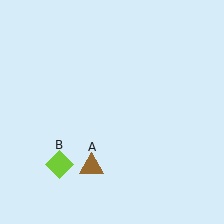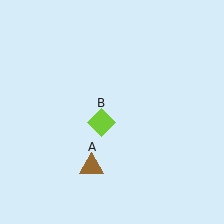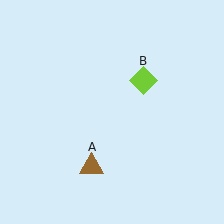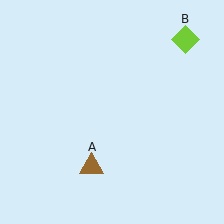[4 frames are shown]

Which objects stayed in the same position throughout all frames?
Brown triangle (object A) remained stationary.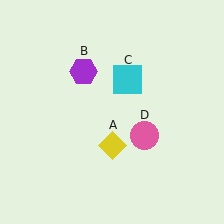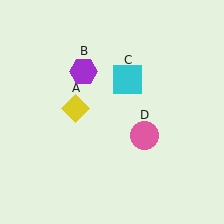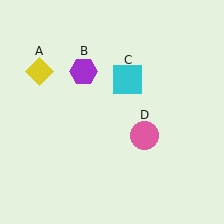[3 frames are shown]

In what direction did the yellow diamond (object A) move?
The yellow diamond (object A) moved up and to the left.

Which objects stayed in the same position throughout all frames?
Purple hexagon (object B) and cyan square (object C) and pink circle (object D) remained stationary.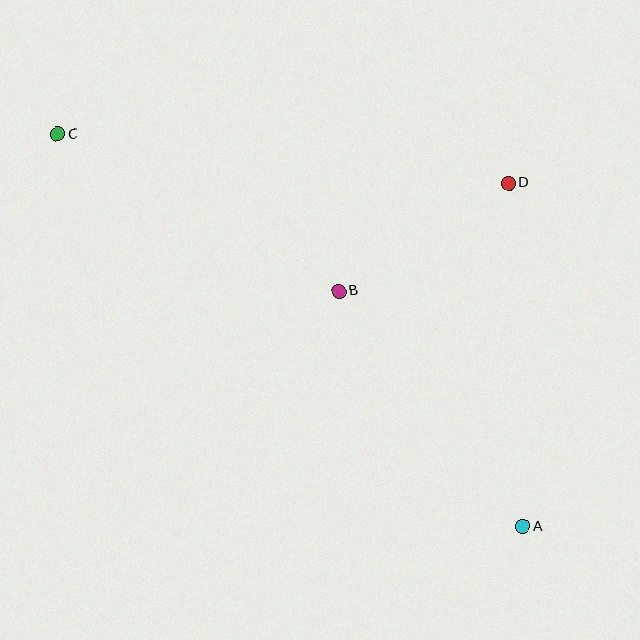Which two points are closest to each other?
Points B and D are closest to each other.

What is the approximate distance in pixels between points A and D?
The distance between A and D is approximately 344 pixels.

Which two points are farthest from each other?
Points A and C are farthest from each other.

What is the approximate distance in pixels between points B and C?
The distance between B and C is approximately 322 pixels.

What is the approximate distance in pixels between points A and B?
The distance between A and B is approximately 299 pixels.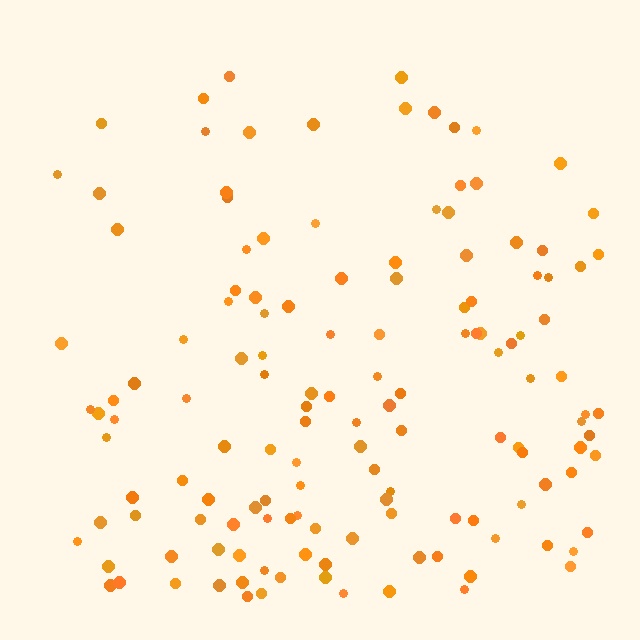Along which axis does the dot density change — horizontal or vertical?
Vertical.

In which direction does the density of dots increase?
From top to bottom, with the bottom side densest.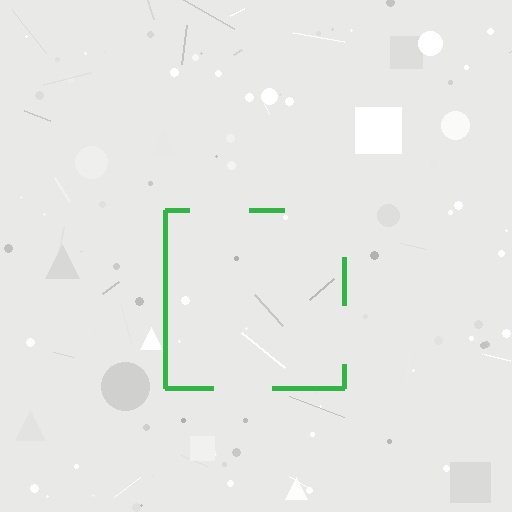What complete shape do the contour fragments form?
The contour fragments form a square.